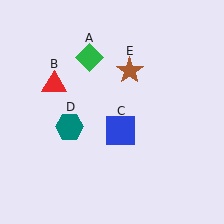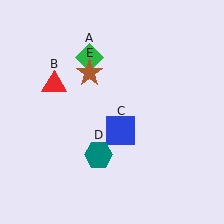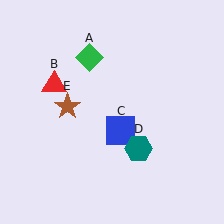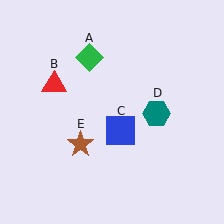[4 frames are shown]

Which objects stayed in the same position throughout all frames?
Green diamond (object A) and red triangle (object B) and blue square (object C) remained stationary.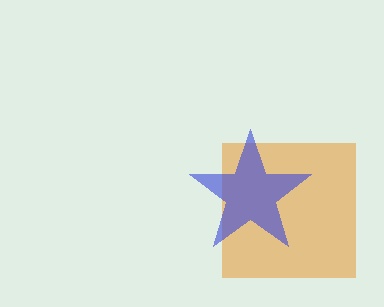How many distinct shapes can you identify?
There are 2 distinct shapes: an orange square, a blue star.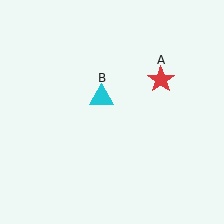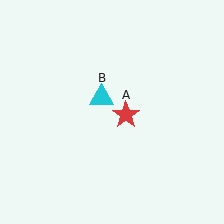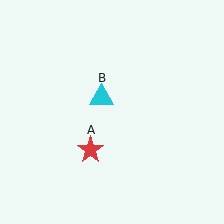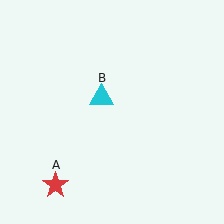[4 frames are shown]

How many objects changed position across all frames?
1 object changed position: red star (object A).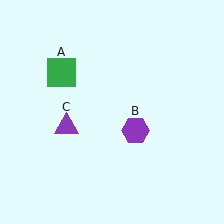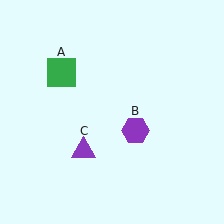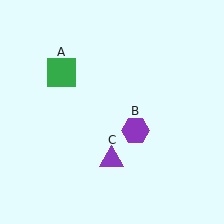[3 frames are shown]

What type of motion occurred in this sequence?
The purple triangle (object C) rotated counterclockwise around the center of the scene.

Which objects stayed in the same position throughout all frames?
Green square (object A) and purple hexagon (object B) remained stationary.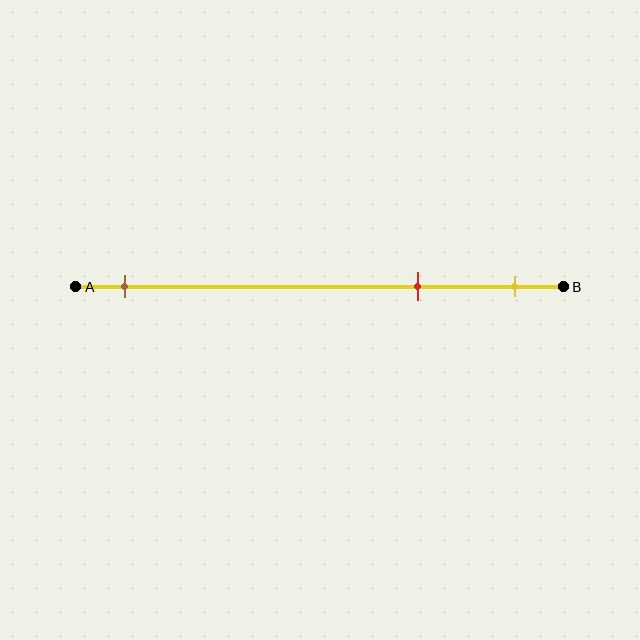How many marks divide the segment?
There are 3 marks dividing the segment.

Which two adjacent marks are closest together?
The red and yellow marks are the closest adjacent pair.